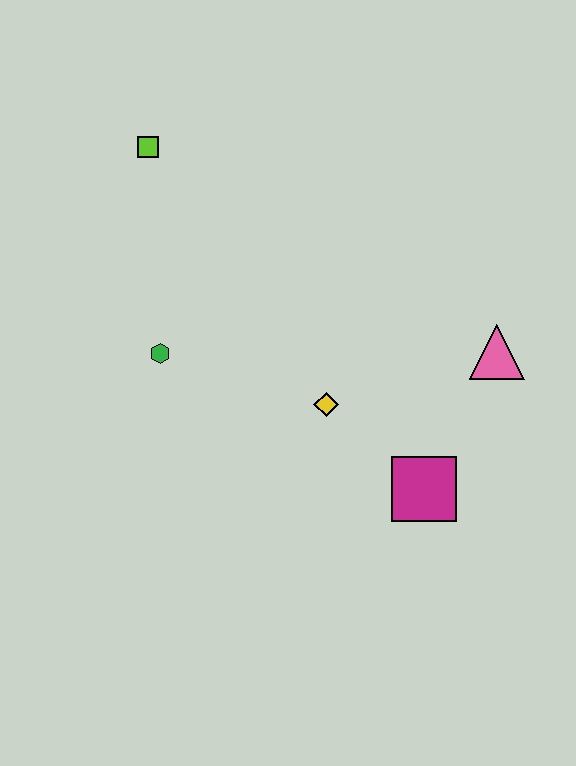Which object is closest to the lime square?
The green hexagon is closest to the lime square.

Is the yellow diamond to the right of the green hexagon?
Yes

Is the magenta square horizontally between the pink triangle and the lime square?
Yes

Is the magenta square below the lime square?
Yes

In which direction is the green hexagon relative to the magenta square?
The green hexagon is to the left of the magenta square.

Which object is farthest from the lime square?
The magenta square is farthest from the lime square.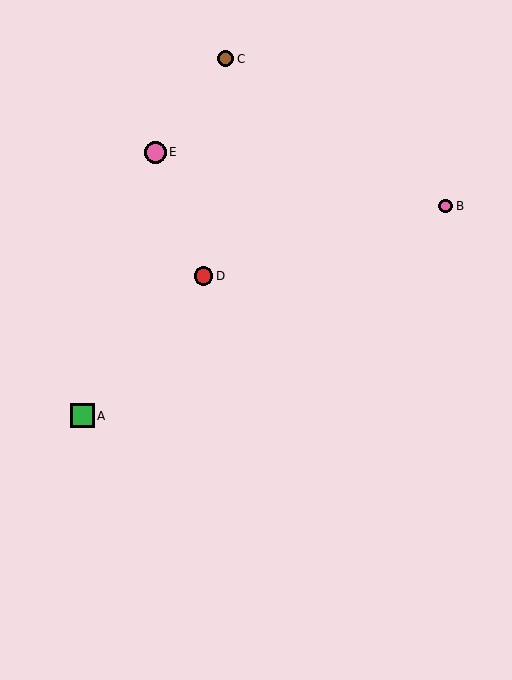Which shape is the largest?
The green square (labeled A) is the largest.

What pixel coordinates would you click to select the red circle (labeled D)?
Click at (203, 276) to select the red circle D.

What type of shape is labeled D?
Shape D is a red circle.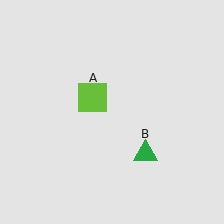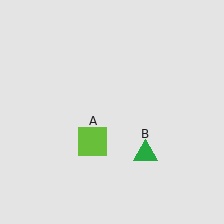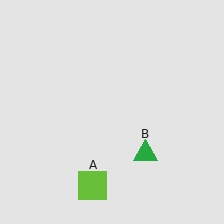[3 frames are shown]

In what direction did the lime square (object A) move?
The lime square (object A) moved down.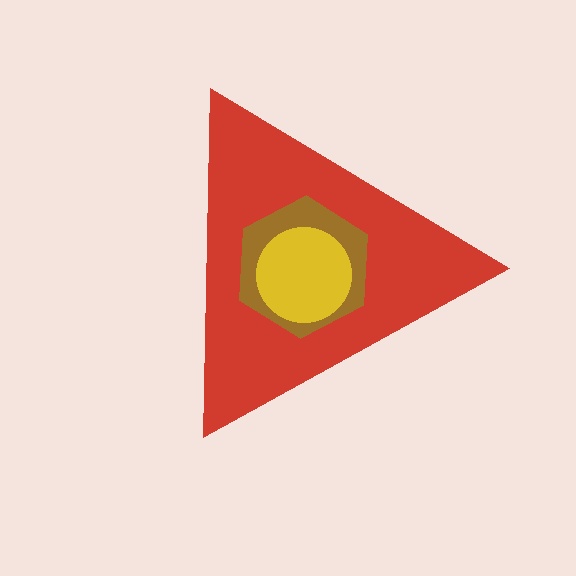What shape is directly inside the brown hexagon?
The yellow circle.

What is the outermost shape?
The red triangle.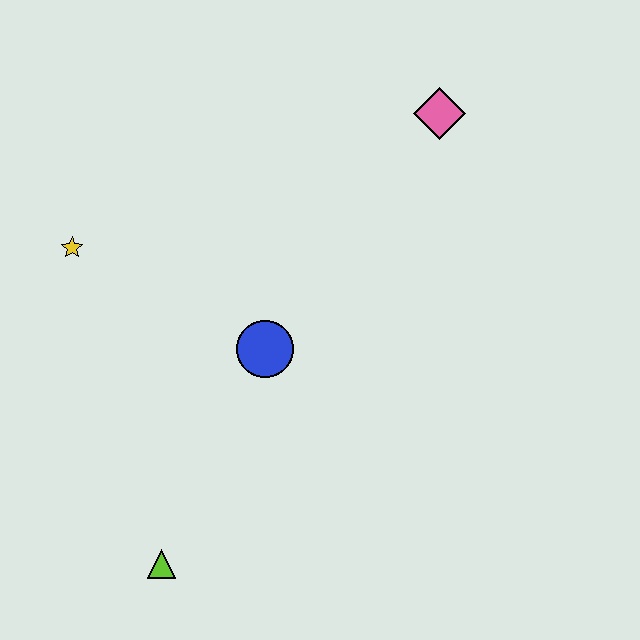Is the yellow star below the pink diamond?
Yes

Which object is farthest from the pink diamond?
The lime triangle is farthest from the pink diamond.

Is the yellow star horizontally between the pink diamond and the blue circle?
No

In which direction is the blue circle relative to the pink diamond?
The blue circle is below the pink diamond.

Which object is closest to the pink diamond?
The blue circle is closest to the pink diamond.